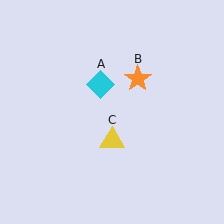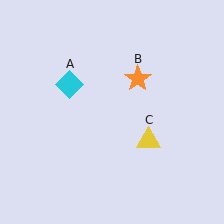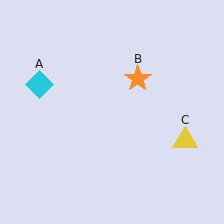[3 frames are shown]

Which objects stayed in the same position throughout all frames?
Orange star (object B) remained stationary.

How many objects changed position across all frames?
2 objects changed position: cyan diamond (object A), yellow triangle (object C).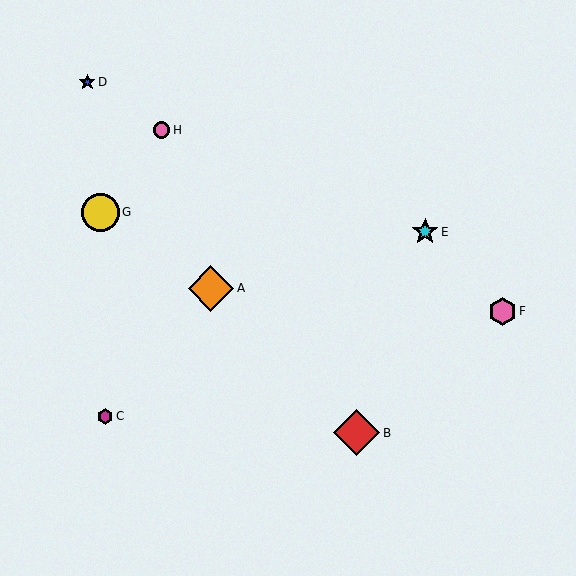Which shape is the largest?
The red diamond (labeled B) is the largest.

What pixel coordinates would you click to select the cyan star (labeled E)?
Click at (425, 232) to select the cyan star E.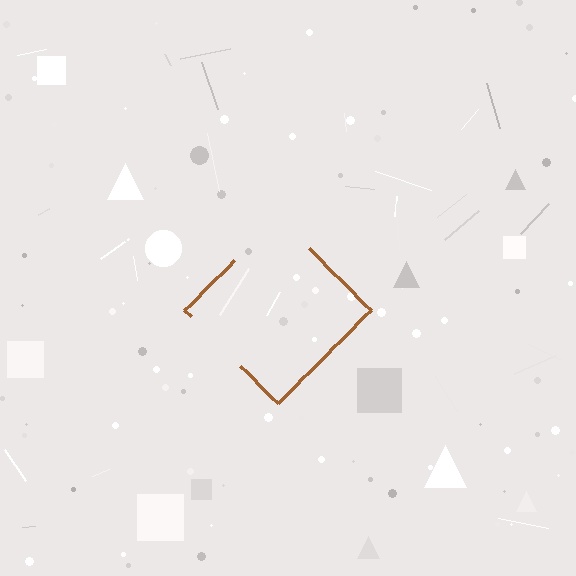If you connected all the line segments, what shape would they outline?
They would outline a diamond.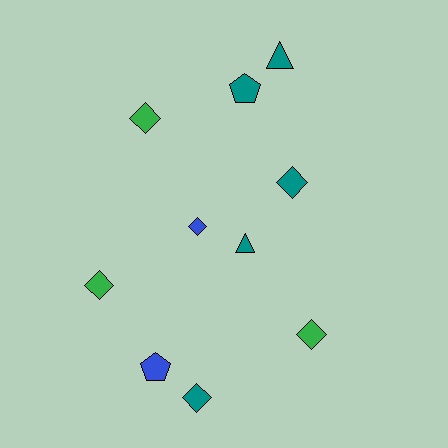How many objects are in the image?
There are 10 objects.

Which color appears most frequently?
Teal, with 5 objects.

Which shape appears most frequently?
Diamond, with 6 objects.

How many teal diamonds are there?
There are 2 teal diamonds.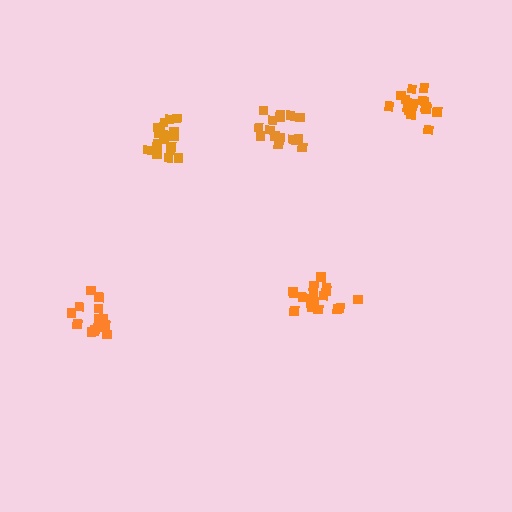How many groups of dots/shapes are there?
There are 5 groups.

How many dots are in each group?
Group 1: 17 dots, Group 2: 18 dots, Group 3: 18 dots, Group 4: 17 dots, Group 5: 16 dots (86 total).